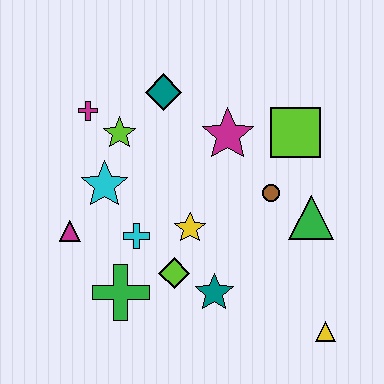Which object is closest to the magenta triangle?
The cyan star is closest to the magenta triangle.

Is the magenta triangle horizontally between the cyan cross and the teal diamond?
No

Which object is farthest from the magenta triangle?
The yellow triangle is farthest from the magenta triangle.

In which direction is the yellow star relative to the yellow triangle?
The yellow star is to the left of the yellow triangle.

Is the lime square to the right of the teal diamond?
Yes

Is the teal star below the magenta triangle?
Yes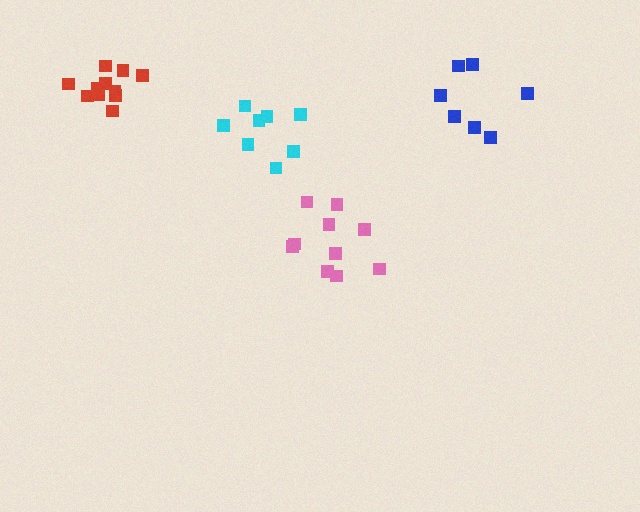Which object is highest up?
The red cluster is topmost.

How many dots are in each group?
Group 1: 8 dots, Group 2: 10 dots, Group 3: 7 dots, Group 4: 11 dots (36 total).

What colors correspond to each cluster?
The clusters are colored: cyan, pink, blue, red.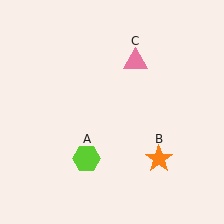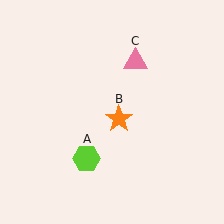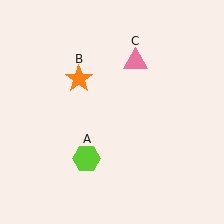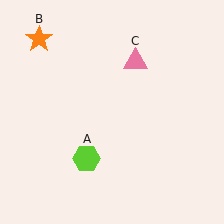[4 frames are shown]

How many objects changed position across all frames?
1 object changed position: orange star (object B).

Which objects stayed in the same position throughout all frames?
Lime hexagon (object A) and pink triangle (object C) remained stationary.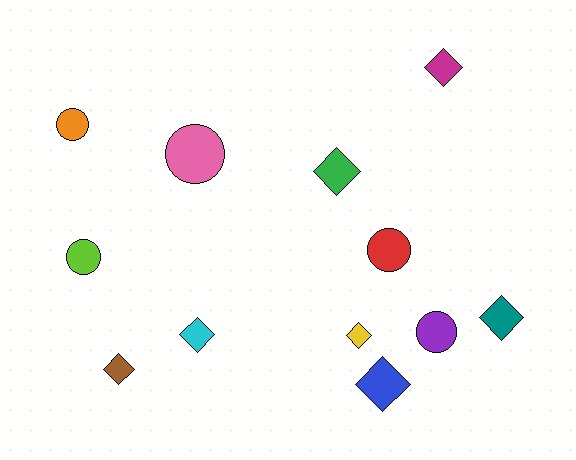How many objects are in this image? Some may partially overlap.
There are 12 objects.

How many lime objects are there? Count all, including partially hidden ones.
There is 1 lime object.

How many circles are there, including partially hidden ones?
There are 5 circles.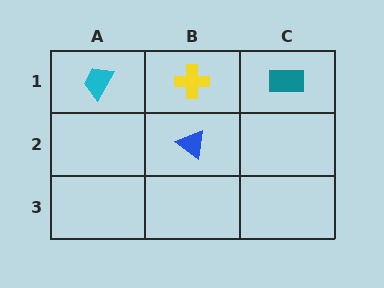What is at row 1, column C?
A teal rectangle.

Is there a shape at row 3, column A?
No, that cell is empty.